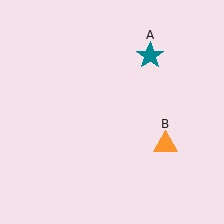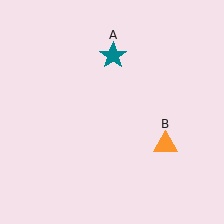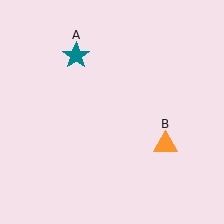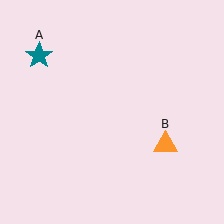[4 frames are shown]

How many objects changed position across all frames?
1 object changed position: teal star (object A).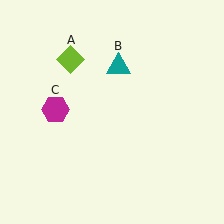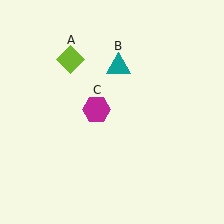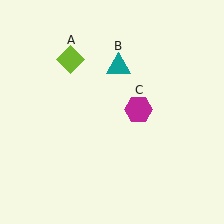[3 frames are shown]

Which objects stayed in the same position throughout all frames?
Lime diamond (object A) and teal triangle (object B) remained stationary.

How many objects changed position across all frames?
1 object changed position: magenta hexagon (object C).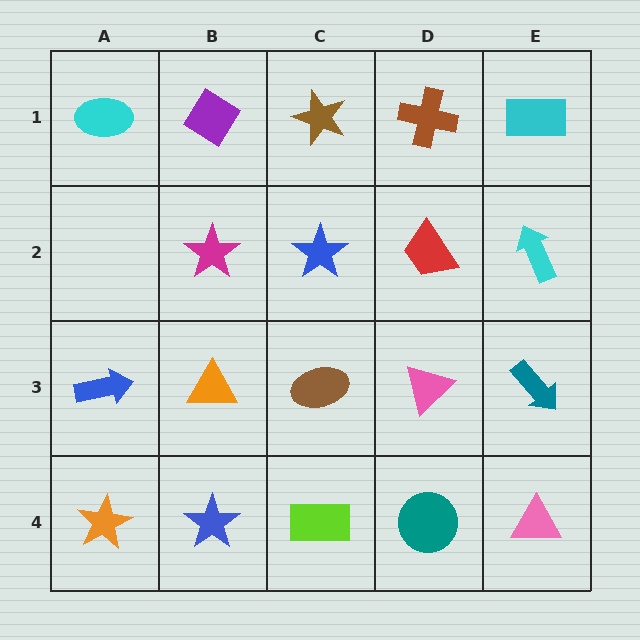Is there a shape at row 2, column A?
No, that cell is empty.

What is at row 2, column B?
A magenta star.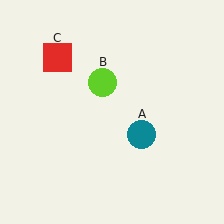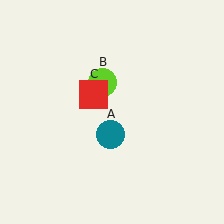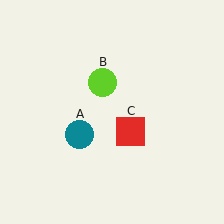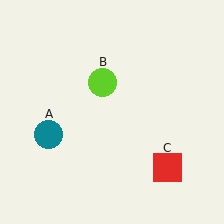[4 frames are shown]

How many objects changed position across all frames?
2 objects changed position: teal circle (object A), red square (object C).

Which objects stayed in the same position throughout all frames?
Lime circle (object B) remained stationary.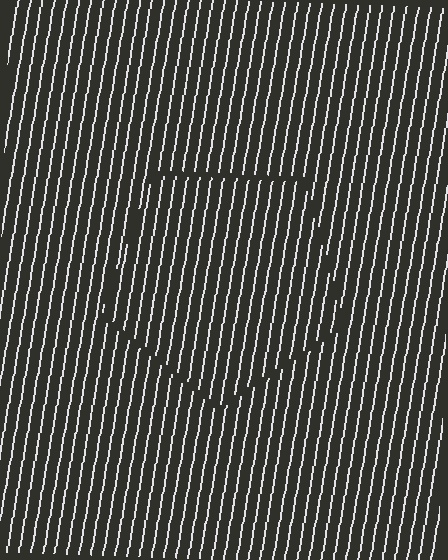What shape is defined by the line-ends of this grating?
An illusory pentagon. The interior of the shape contains the same grating, shifted by half a period — the contour is defined by the phase discontinuity where line-ends from the inner and outer gratings abut.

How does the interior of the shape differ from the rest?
The interior of the shape contains the same grating, shifted by half a period — the contour is defined by the phase discontinuity where line-ends from the inner and outer gratings abut.